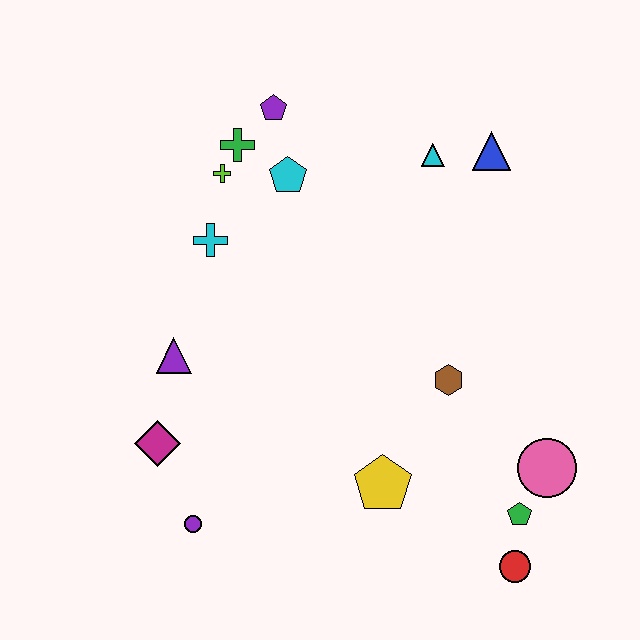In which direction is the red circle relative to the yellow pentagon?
The red circle is to the right of the yellow pentagon.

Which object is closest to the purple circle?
The magenta diamond is closest to the purple circle.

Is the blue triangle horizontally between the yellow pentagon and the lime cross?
No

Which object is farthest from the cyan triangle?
The purple circle is farthest from the cyan triangle.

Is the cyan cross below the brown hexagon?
No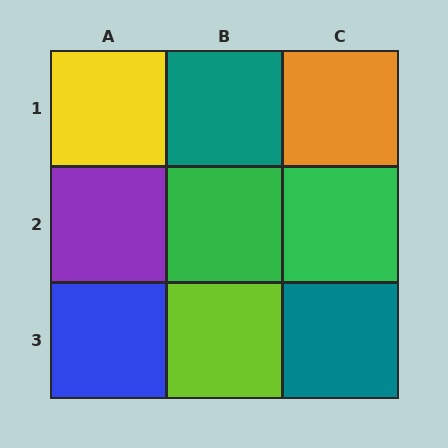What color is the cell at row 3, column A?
Blue.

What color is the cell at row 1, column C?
Orange.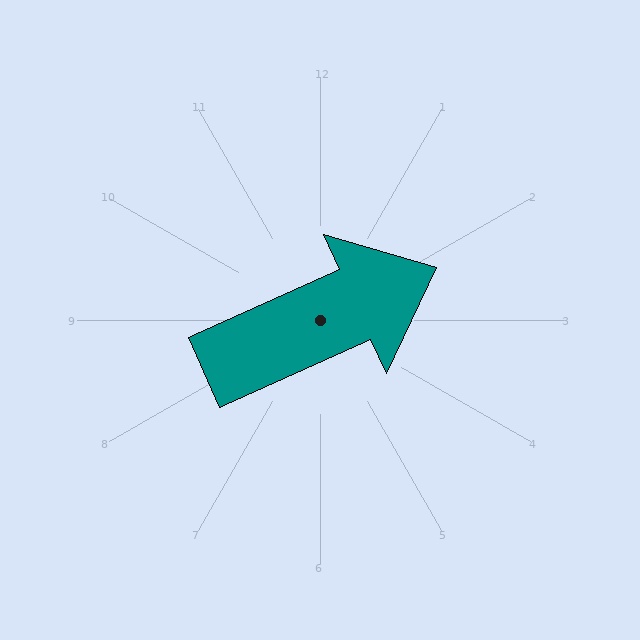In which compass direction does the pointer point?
Northeast.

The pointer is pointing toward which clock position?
Roughly 2 o'clock.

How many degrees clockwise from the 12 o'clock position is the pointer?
Approximately 66 degrees.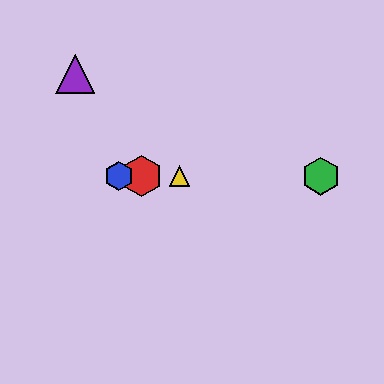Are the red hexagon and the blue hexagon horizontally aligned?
Yes, both are at y≈176.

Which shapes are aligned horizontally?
The red hexagon, the blue hexagon, the green hexagon, the yellow triangle are aligned horizontally.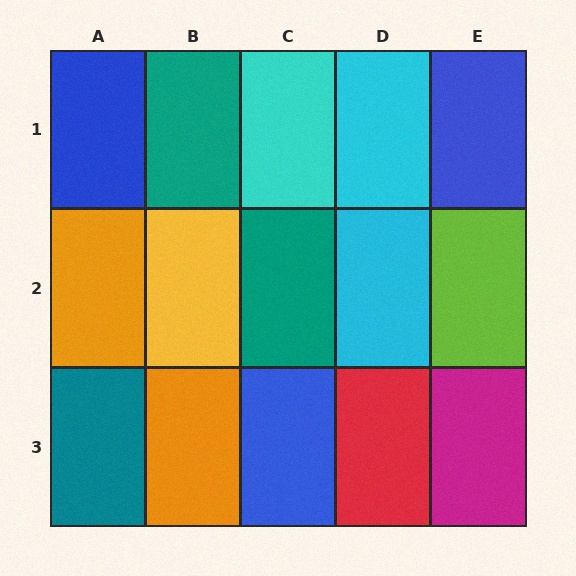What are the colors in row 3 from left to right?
Teal, orange, blue, red, magenta.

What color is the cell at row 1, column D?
Cyan.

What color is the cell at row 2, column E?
Lime.